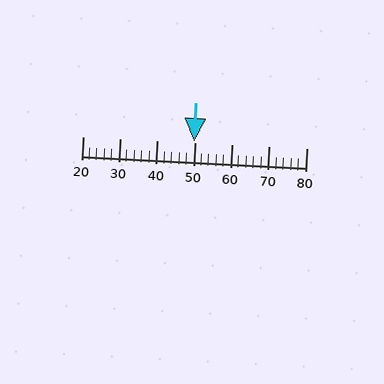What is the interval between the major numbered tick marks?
The major tick marks are spaced 10 units apart.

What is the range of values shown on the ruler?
The ruler shows values from 20 to 80.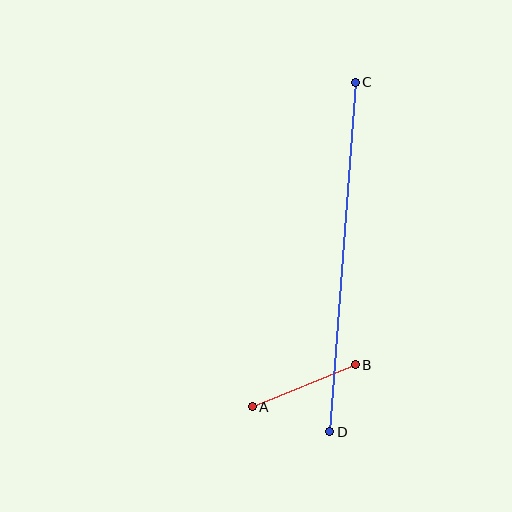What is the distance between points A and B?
The distance is approximately 111 pixels.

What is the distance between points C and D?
The distance is approximately 350 pixels.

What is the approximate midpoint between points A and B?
The midpoint is at approximately (304, 386) pixels.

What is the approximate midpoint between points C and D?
The midpoint is at approximately (343, 257) pixels.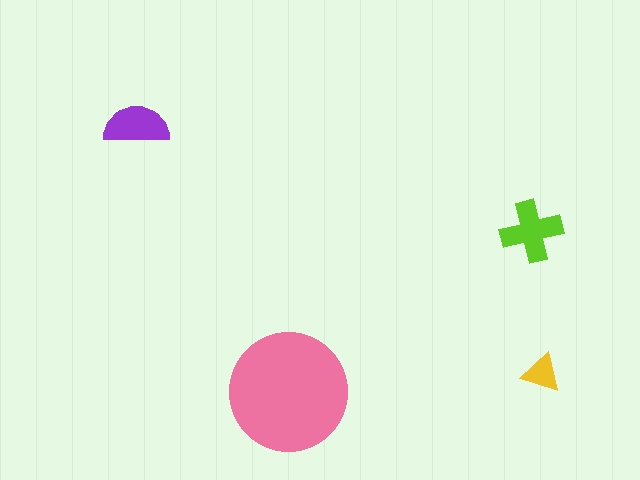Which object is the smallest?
The yellow triangle.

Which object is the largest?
The pink circle.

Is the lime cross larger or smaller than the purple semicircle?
Larger.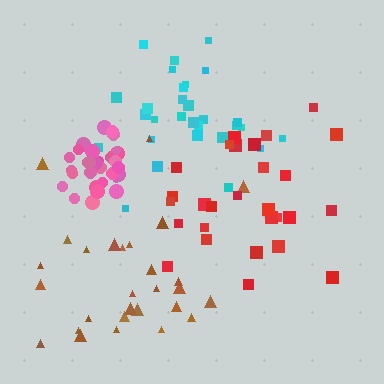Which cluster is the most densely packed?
Pink.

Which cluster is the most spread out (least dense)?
Red.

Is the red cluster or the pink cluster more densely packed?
Pink.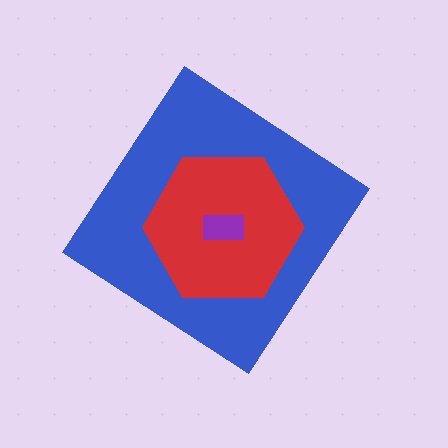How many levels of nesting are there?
3.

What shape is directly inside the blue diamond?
The red hexagon.